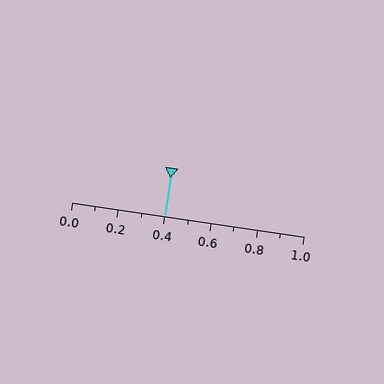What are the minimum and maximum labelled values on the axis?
The axis runs from 0.0 to 1.0.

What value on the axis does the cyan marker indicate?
The marker indicates approximately 0.4.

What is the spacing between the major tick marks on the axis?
The major ticks are spaced 0.2 apart.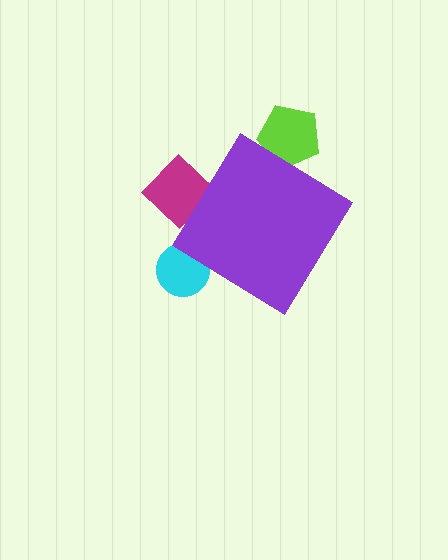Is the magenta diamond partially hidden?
Yes, the magenta diamond is partially hidden behind the purple diamond.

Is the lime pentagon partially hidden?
Yes, the lime pentagon is partially hidden behind the purple diamond.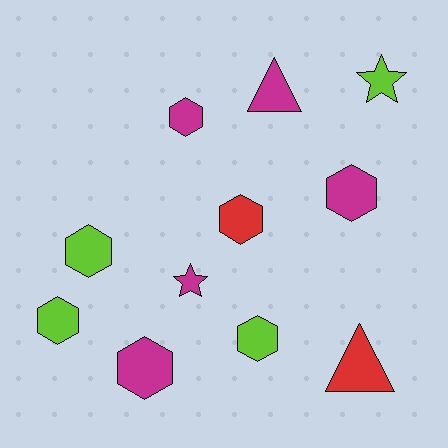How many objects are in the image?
There are 11 objects.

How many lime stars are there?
There is 1 lime star.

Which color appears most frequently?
Magenta, with 5 objects.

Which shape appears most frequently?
Hexagon, with 7 objects.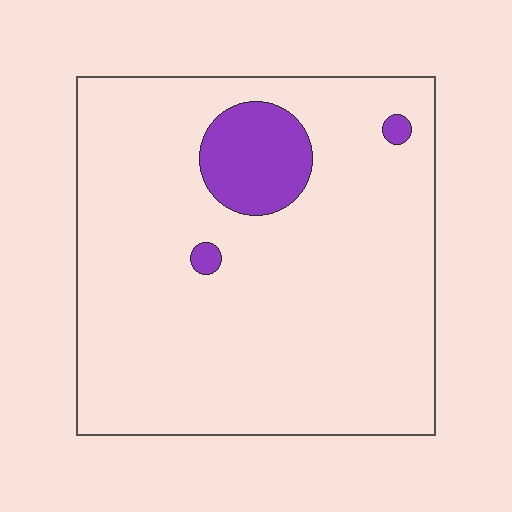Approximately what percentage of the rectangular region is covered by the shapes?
Approximately 10%.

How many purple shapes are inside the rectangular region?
3.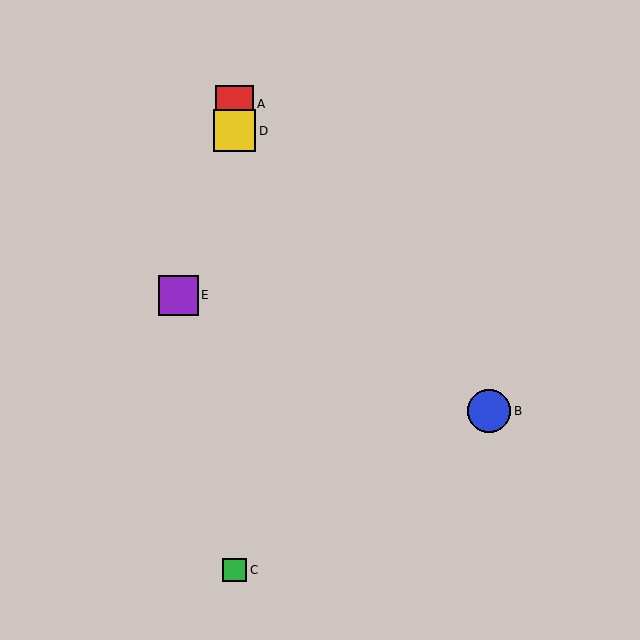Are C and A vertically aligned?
Yes, both are at x≈235.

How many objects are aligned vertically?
3 objects (A, C, D) are aligned vertically.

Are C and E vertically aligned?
No, C is at x≈235 and E is at x≈178.